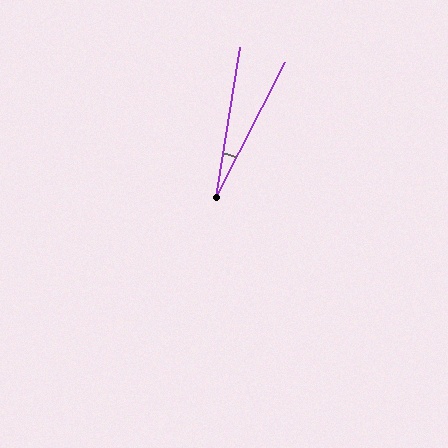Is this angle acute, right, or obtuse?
It is acute.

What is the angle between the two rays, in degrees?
Approximately 18 degrees.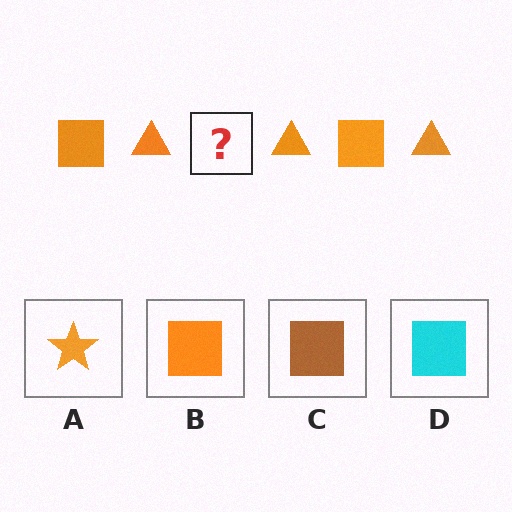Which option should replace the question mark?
Option B.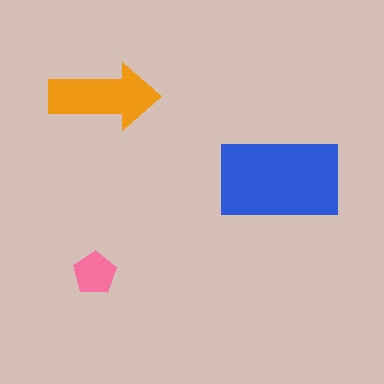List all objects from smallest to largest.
The pink pentagon, the orange arrow, the blue rectangle.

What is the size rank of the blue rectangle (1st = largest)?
1st.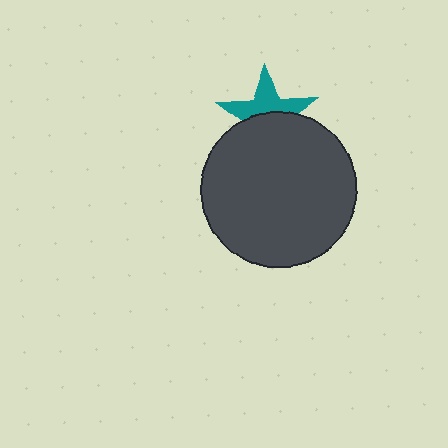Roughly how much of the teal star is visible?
About half of it is visible (roughly 50%).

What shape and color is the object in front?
The object in front is a dark gray circle.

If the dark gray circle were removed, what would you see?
You would see the complete teal star.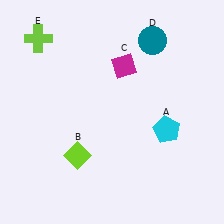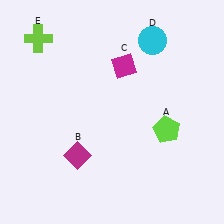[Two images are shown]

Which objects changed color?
A changed from cyan to lime. B changed from lime to magenta. D changed from teal to cyan.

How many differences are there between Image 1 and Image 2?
There are 3 differences between the two images.